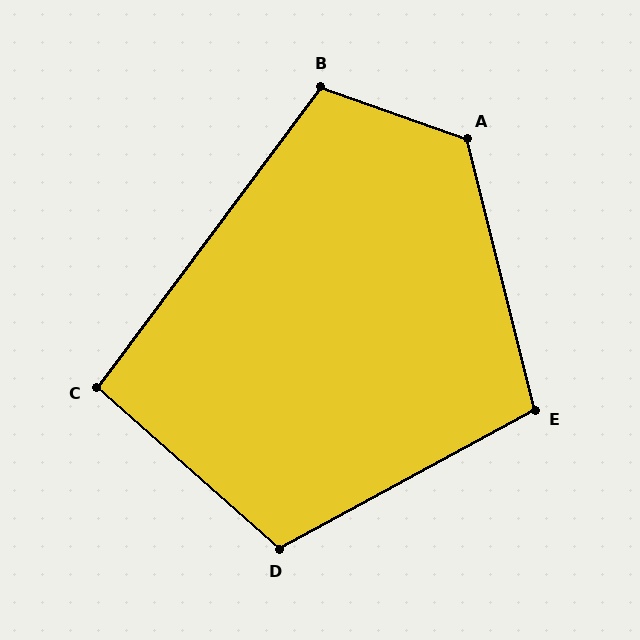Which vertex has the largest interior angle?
A, at approximately 124 degrees.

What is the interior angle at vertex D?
Approximately 110 degrees (obtuse).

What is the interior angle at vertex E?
Approximately 105 degrees (obtuse).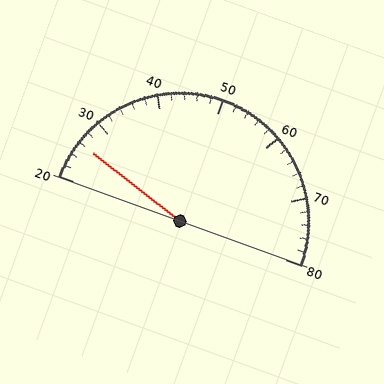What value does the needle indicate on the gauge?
The needle indicates approximately 26.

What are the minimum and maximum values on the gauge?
The gauge ranges from 20 to 80.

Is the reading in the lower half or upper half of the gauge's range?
The reading is in the lower half of the range (20 to 80).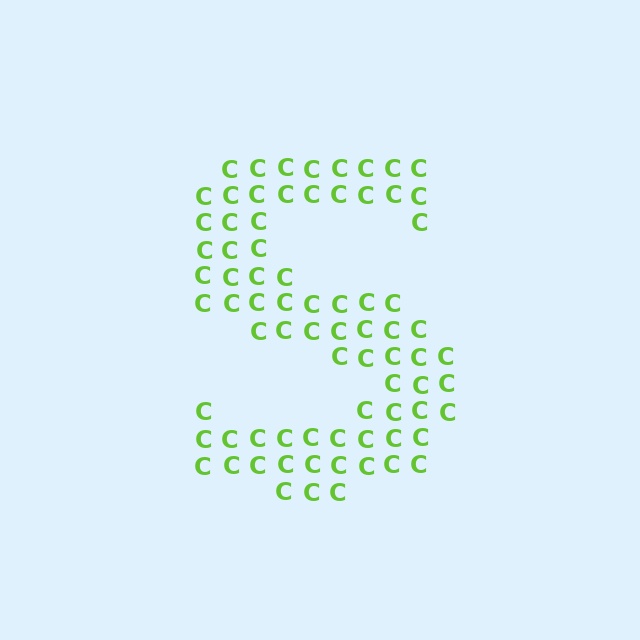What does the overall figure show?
The overall figure shows the letter S.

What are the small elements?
The small elements are letter C's.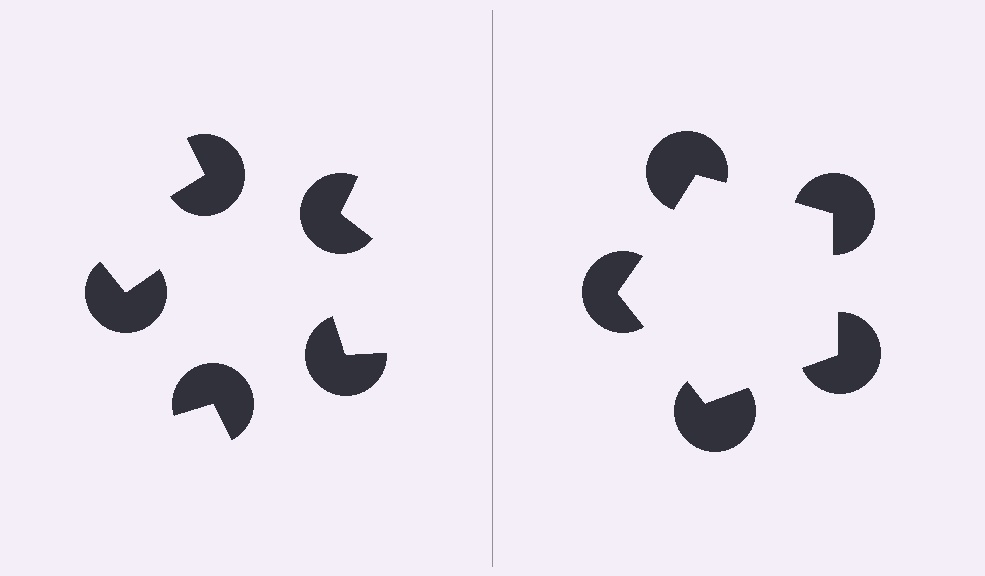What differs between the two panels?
The pac-man discs are positioned identically on both sides; only the wedge orientations differ. On the right they align to a pentagon; on the left they are misaligned.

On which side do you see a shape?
An illusory pentagon appears on the right side. On the left side the wedge cuts are rotated, so no coherent shape forms.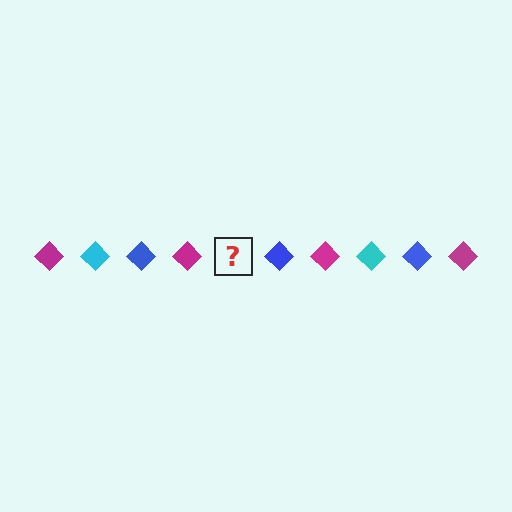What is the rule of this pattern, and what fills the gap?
The rule is that the pattern cycles through magenta, cyan, blue diamonds. The gap should be filled with a cyan diamond.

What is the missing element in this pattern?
The missing element is a cyan diamond.